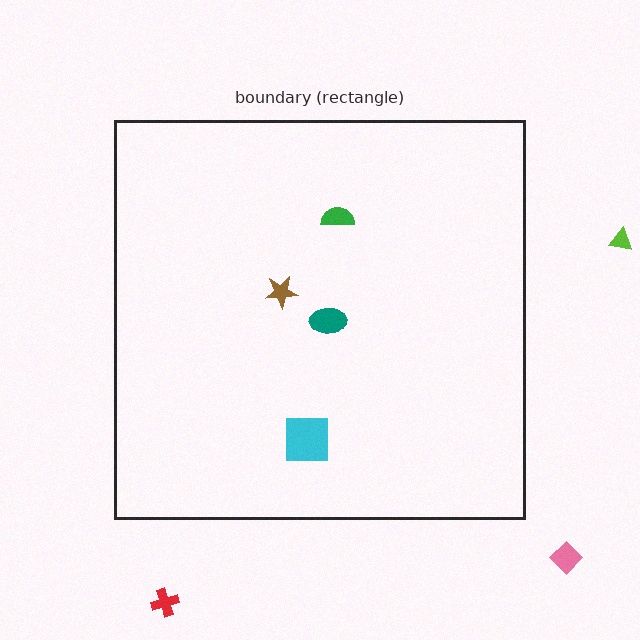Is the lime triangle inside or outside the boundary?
Outside.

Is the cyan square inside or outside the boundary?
Inside.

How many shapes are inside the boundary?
4 inside, 3 outside.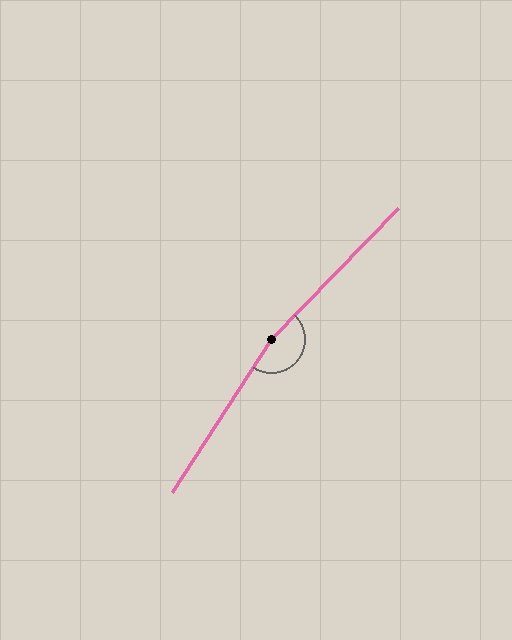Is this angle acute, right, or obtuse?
It is obtuse.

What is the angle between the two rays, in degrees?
Approximately 169 degrees.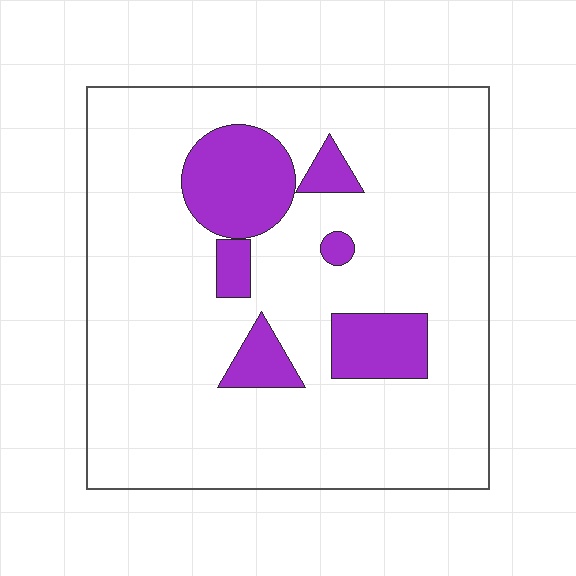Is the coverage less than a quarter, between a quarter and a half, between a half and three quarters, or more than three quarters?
Less than a quarter.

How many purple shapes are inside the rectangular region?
6.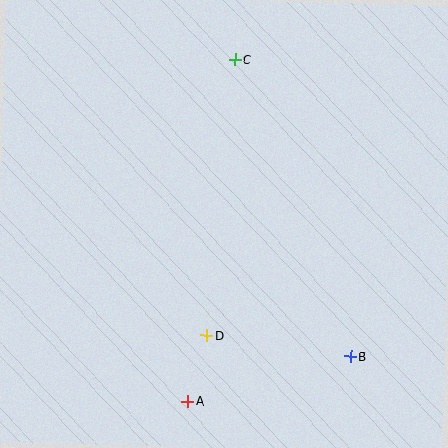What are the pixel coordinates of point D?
Point D is at (207, 335).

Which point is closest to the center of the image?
Point D at (207, 335) is closest to the center.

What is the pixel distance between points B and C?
The distance between B and C is 319 pixels.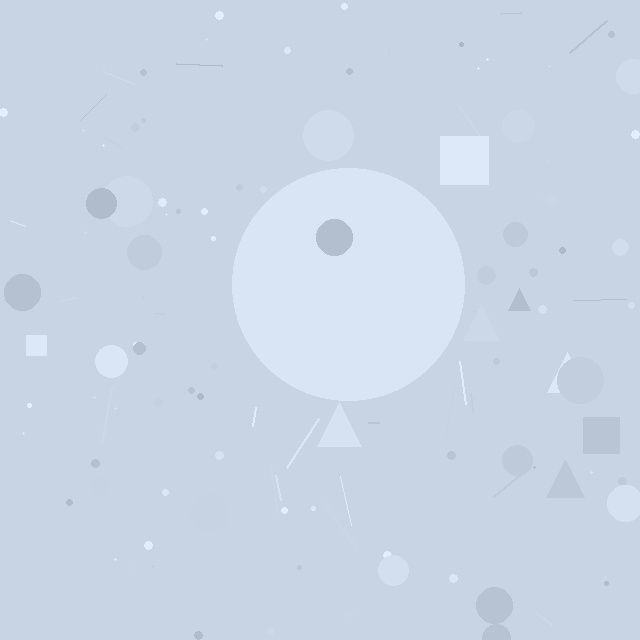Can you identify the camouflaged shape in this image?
The camouflaged shape is a circle.